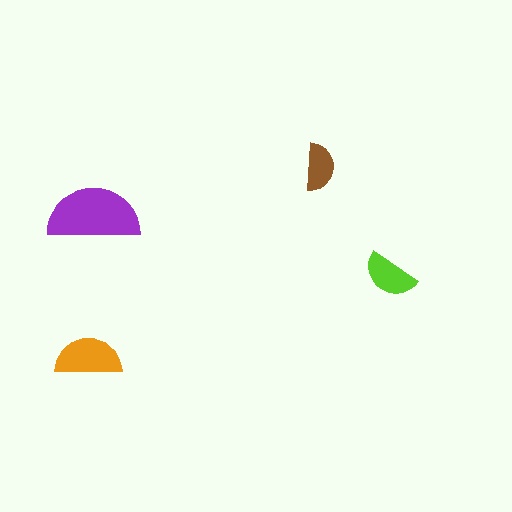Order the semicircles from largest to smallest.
the purple one, the orange one, the lime one, the brown one.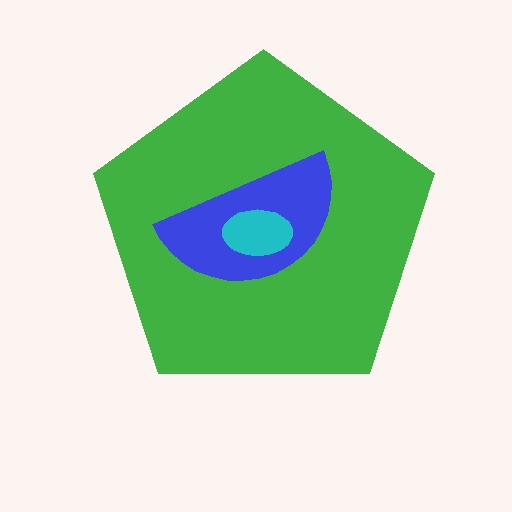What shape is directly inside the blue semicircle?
The cyan ellipse.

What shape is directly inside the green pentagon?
The blue semicircle.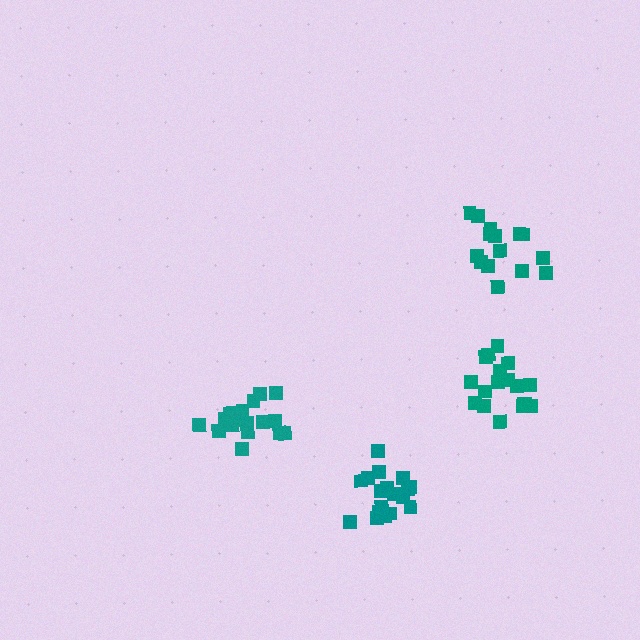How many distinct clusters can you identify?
There are 4 distinct clusters.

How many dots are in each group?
Group 1: 18 dots, Group 2: 15 dots, Group 3: 18 dots, Group 4: 18 dots (69 total).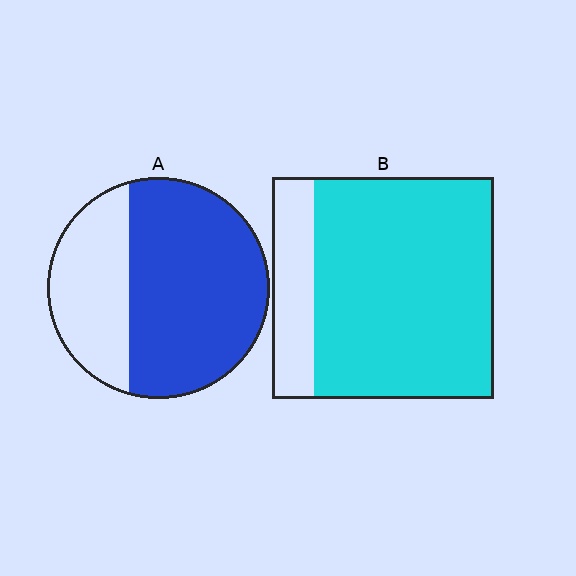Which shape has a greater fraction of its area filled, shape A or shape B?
Shape B.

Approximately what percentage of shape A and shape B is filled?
A is approximately 65% and B is approximately 80%.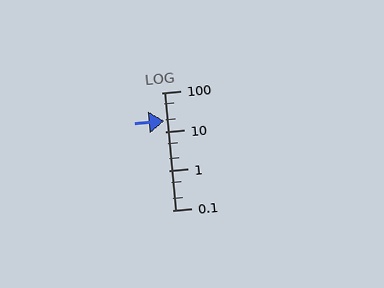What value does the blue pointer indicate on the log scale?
The pointer indicates approximately 19.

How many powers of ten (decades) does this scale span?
The scale spans 3 decades, from 0.1 to 100.